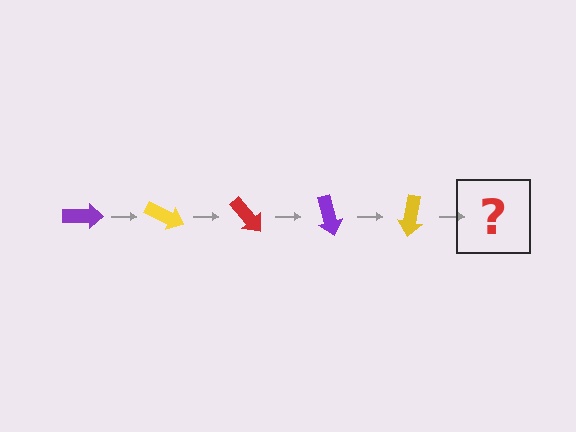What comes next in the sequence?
The next element should be a red arrow, rotated 125 degrees from the start.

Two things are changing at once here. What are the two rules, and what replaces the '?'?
The two rules are that it rotates 25 degrees each step and the color cycles through purple, yellow, and red. The '?' should be a red arrow, rotated 125 degrees from the start.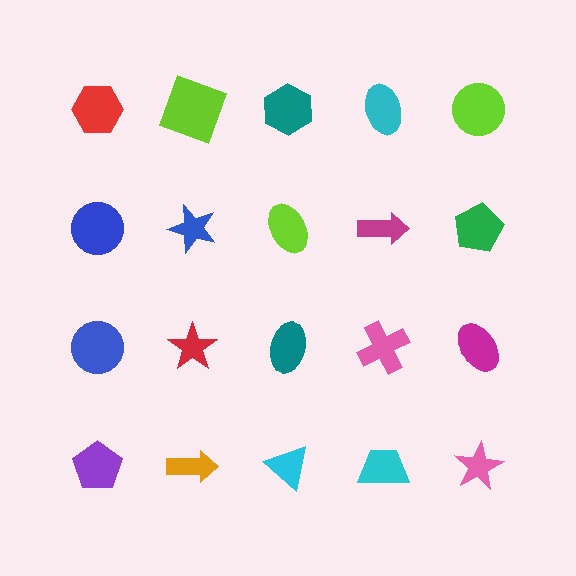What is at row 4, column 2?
An orange arrow.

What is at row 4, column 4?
A cyan trapezoid.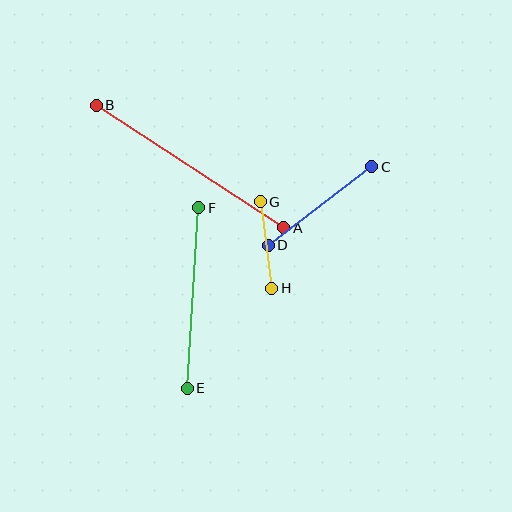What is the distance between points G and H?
The distance is approximately 87 pixels.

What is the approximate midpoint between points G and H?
The midpoint is at approximately (266, 245) pixels.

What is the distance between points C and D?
The distance is approximately 130 pixels.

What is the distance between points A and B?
The distance is approximately 224 pixels.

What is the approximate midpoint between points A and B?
The midpoint is at approximately (190, 166) pixels.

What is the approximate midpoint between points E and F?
The midpoint is at approximately (193, 298) pixels.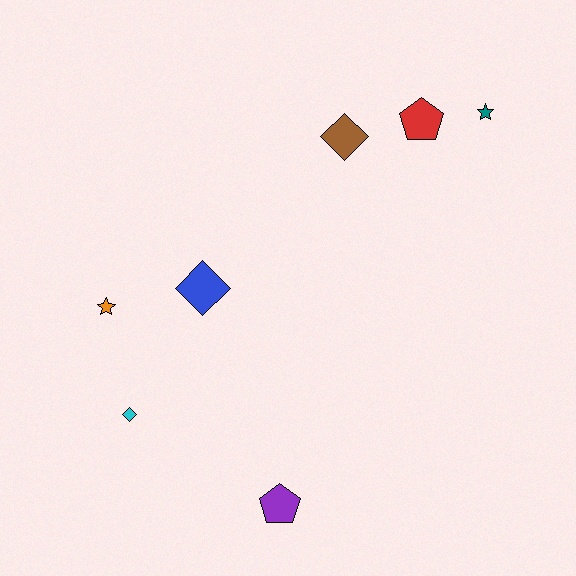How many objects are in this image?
There are 7 objects.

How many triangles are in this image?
There are no triangles.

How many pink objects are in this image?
There are no pink objects.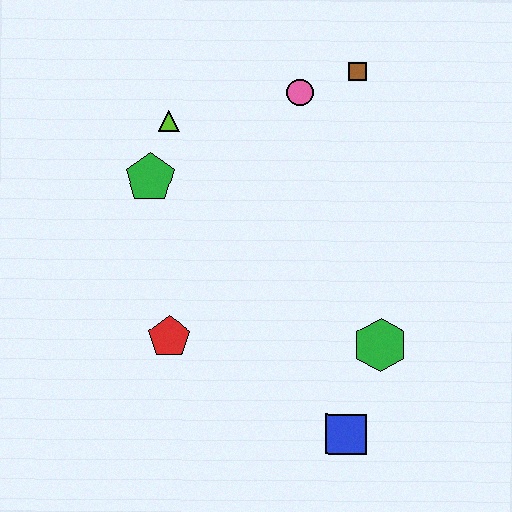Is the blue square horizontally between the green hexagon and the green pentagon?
Yes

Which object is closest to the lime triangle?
The green pentagon is closest to the lime triangle.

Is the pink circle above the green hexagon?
Yes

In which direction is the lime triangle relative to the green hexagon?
The lime triangle is above the green hexagon.